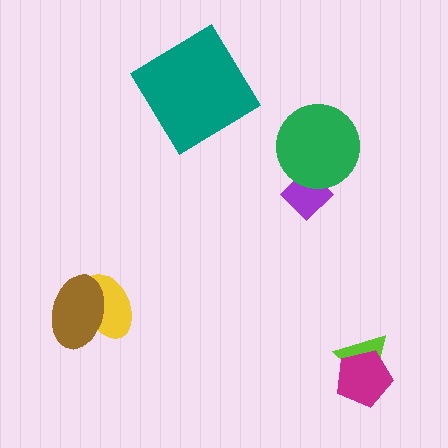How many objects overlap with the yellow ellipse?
1 object overlaps with the yellow ellipse.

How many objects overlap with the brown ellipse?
1 object overlaps with the brown ellipse.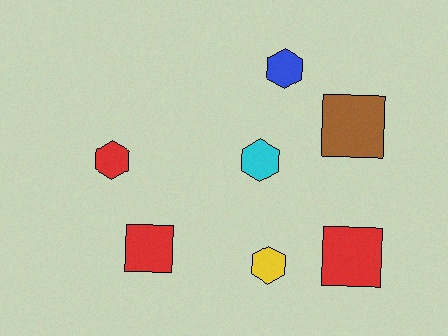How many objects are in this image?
There are 7 objects.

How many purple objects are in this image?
There are no purple objects.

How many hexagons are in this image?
There are 4 hexagons.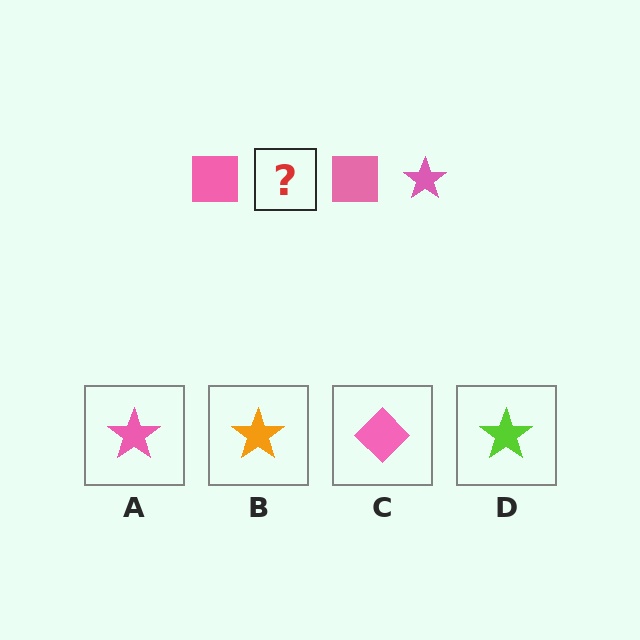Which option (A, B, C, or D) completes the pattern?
A.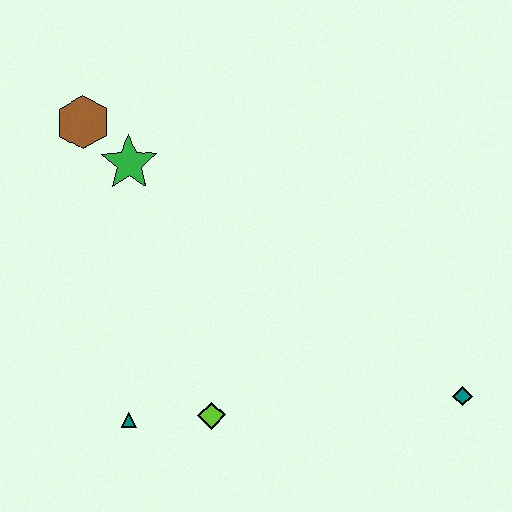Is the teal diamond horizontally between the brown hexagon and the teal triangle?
No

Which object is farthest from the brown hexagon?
The teal diamond is farthest from the brown hexagon.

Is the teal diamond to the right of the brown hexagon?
Yes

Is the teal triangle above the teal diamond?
No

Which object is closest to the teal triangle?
The lime diamond is closest to the teal triangle.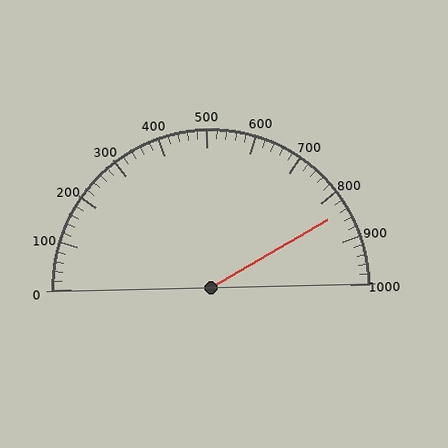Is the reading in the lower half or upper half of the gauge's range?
The reading is in the upper half of the range (0 to 1000).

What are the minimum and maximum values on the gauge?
The gauge ranges from 0 to 1000.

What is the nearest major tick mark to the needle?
The nearest major tick mark is 800.